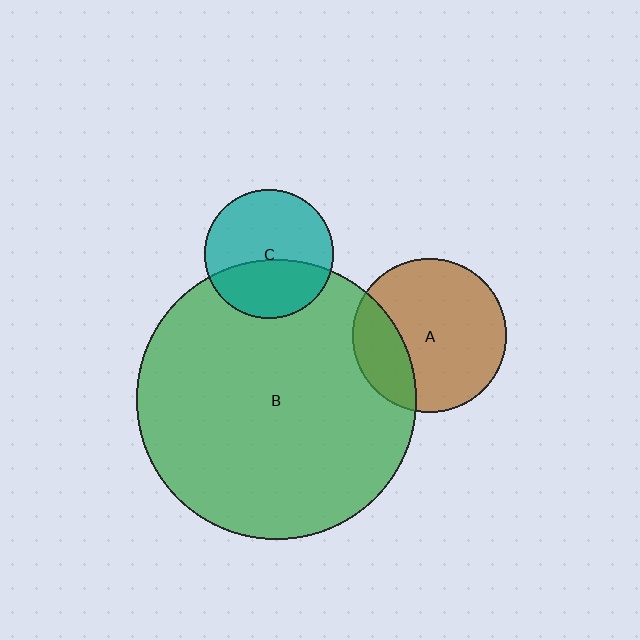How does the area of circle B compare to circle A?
Approximately 3.3 times.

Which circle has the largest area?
Circle B (green).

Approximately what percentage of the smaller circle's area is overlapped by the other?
Approximately 25%.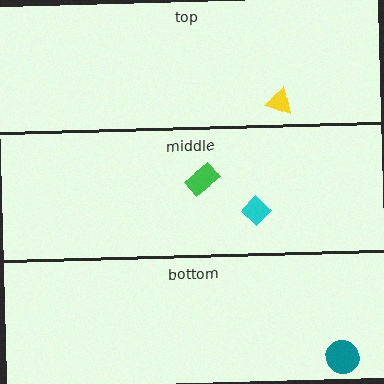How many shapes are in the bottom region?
1.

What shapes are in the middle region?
The green rectangle, the cyan diamond.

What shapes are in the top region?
The yellow triangle.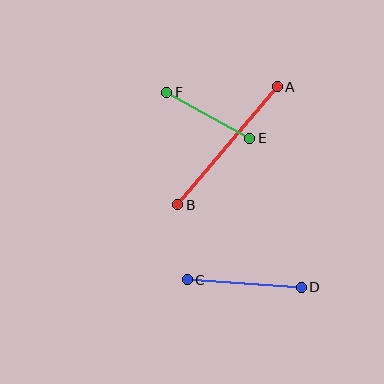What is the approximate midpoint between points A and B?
The midpoint is at approximately (228, 146) pixels.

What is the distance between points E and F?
The distance is approximately 95 pixels.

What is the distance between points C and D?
The distance is approximately 114 pixels.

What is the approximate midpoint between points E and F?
The midpoint is at approximately (208, 115) pixels.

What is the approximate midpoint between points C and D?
The midpoint is at approximately (244, 284) pixels.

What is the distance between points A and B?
The distance is approximately 154 pixels.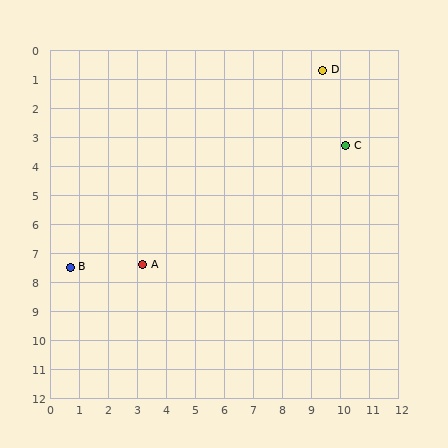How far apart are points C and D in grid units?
Points C and D are about 2.7 grid units apart.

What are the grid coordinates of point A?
Point A is at approximately (3.2, 7.4).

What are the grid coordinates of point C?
Point C is at approximately (10.2, 3.3).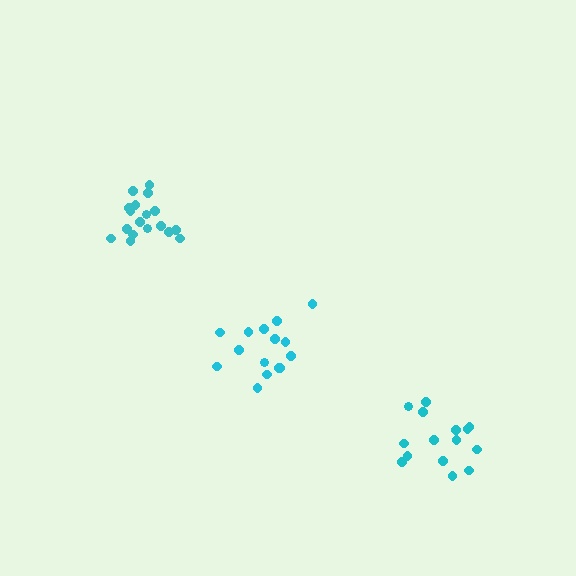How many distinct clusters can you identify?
There are 3 distinct clusters.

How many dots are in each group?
Group 1: 18 dots, Group 2: 15 dots, Group 3: 15 dots (48 total).